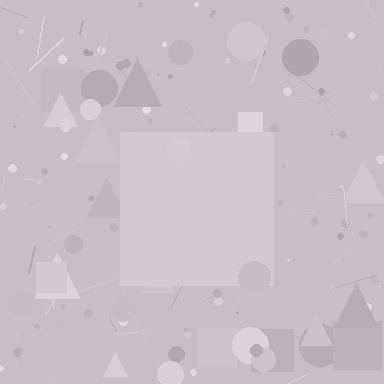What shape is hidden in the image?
A square is hidden in the image.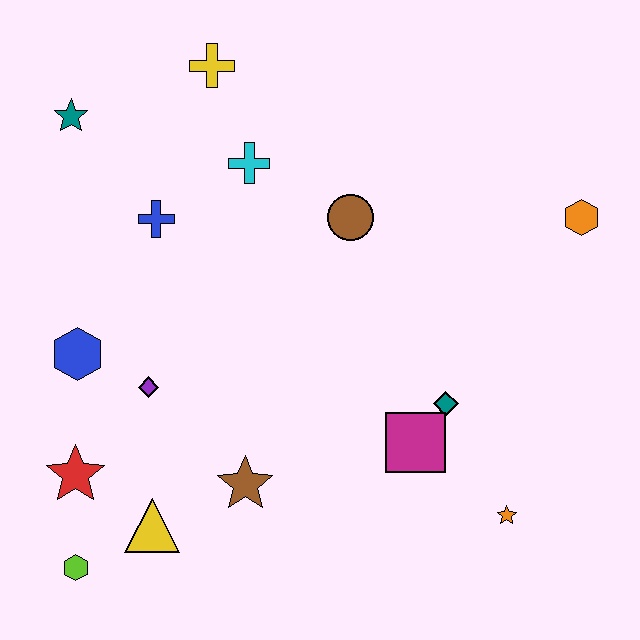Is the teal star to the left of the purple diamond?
Yes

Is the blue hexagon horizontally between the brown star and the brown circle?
No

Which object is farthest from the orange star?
The teal star is farthest from the orange star.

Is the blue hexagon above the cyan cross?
No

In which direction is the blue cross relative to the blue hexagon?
The blue cross is above the blue hexagon.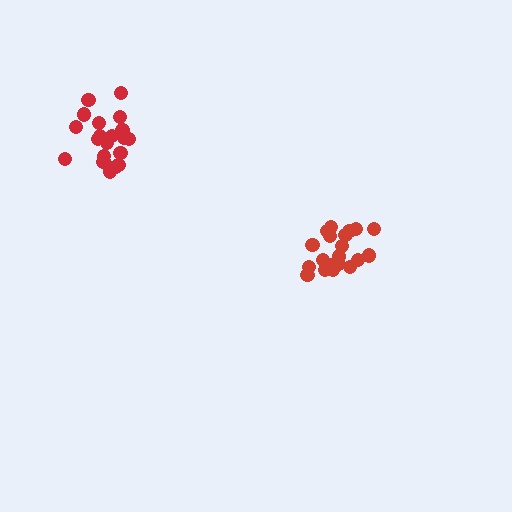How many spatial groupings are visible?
There are 2 spatial groupings.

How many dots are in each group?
Group 1: 21 dots, Group 2: 21 dots (42 total).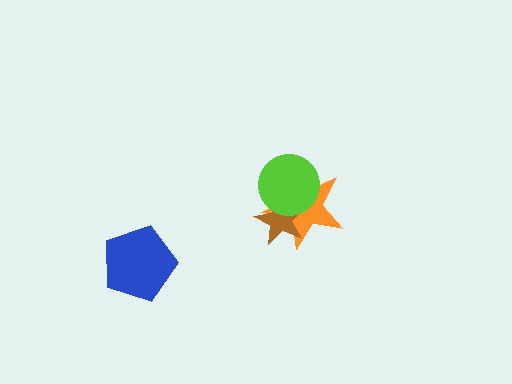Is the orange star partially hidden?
Yes, it is partially covered by another shape.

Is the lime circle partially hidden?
No, no other shape covers it.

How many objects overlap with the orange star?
2 objects overlap with the orange star.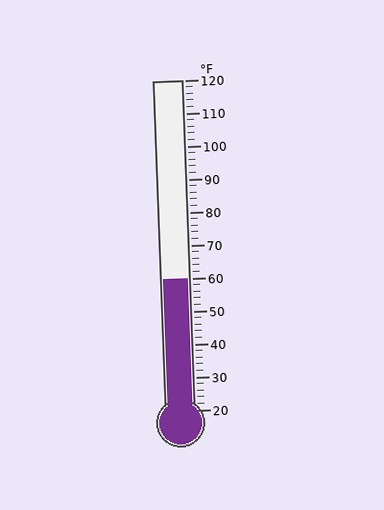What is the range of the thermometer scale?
The thermometer scale ranges from 20°F to 120°F.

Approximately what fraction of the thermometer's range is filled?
The thermometer is filled to approximately 40% of its range.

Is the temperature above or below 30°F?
The temperature is above 30°F.